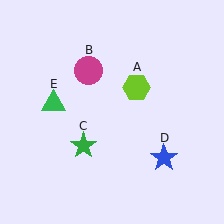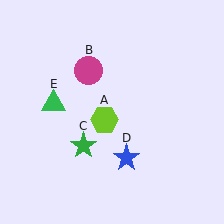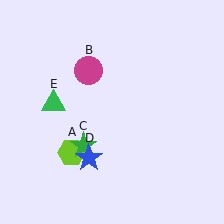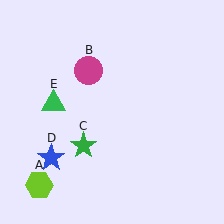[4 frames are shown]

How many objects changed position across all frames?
2 objects changed position: lime hexagon (object A), blue star (object D).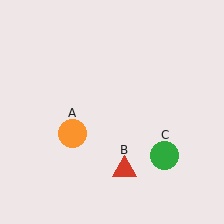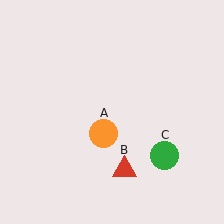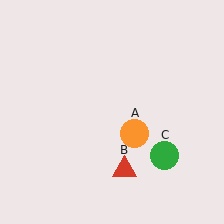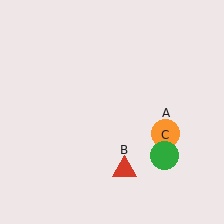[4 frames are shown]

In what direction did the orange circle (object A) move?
The orange circle (object A) moved right.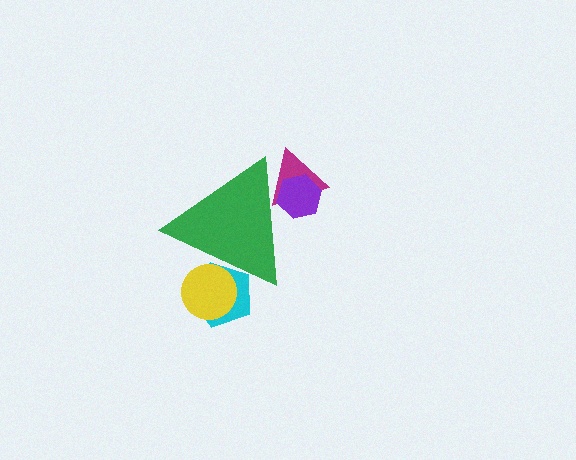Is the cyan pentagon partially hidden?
Yes, the cyan pentagon is partially hidden behind the green triangle.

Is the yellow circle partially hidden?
Yes, the yellow circle is partially hidden behind the green triangle.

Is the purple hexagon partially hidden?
Yes, the purple hexagon is partially hidden behind the green triangle.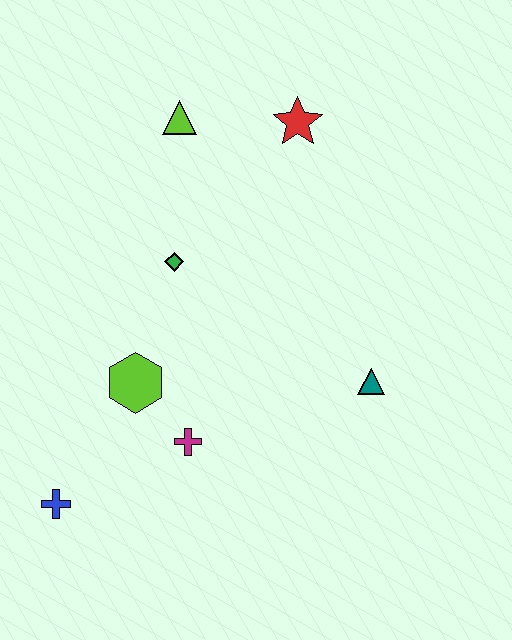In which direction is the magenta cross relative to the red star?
The magenta cross is below the red star.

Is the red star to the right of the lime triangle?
Yes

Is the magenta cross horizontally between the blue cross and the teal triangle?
Yes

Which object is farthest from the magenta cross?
The red star is farthest from the magenta cross.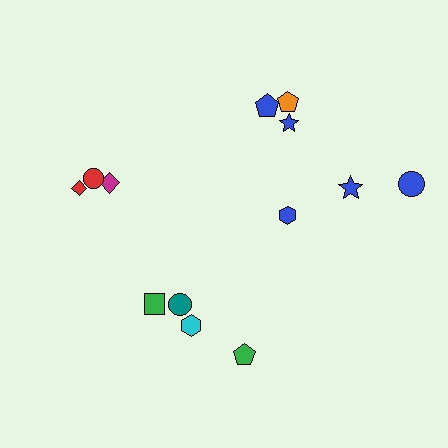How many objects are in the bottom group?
There are 4 objects.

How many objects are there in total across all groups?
There are 13 objects.